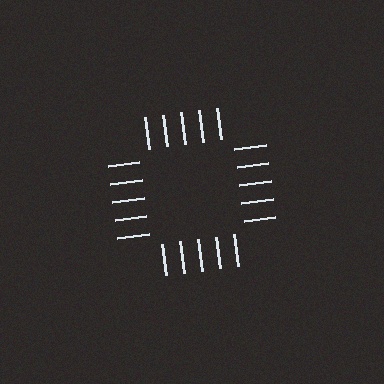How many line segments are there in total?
20 — 5 along each of the 4 edges.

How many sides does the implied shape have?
4 sides — the line-ends trace a square.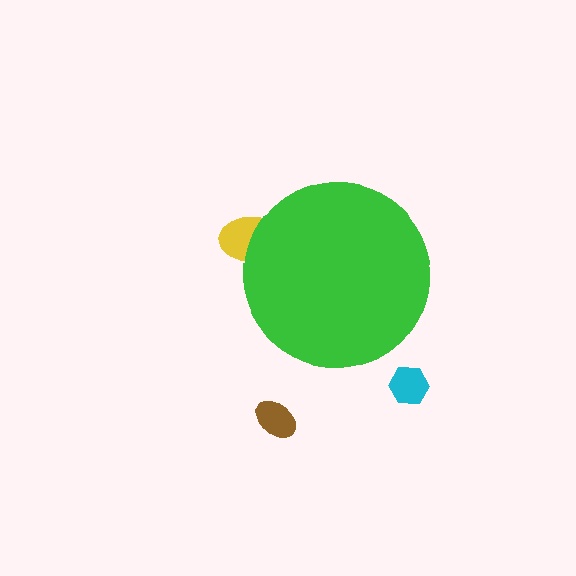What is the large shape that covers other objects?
A green circle.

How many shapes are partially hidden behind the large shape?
1 shape is partially hidden.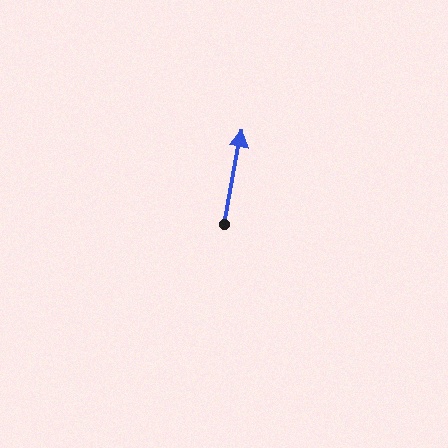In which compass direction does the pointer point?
North.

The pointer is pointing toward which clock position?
Roughly 12 o'clock.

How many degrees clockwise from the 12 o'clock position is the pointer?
Approximately 11 degrees.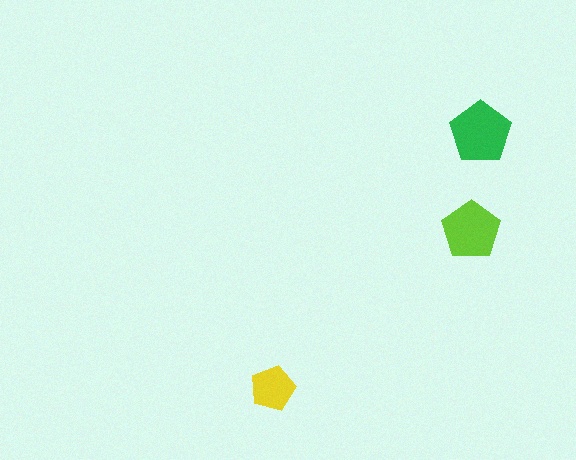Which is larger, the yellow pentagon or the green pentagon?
The green one.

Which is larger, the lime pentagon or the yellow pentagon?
The lime one.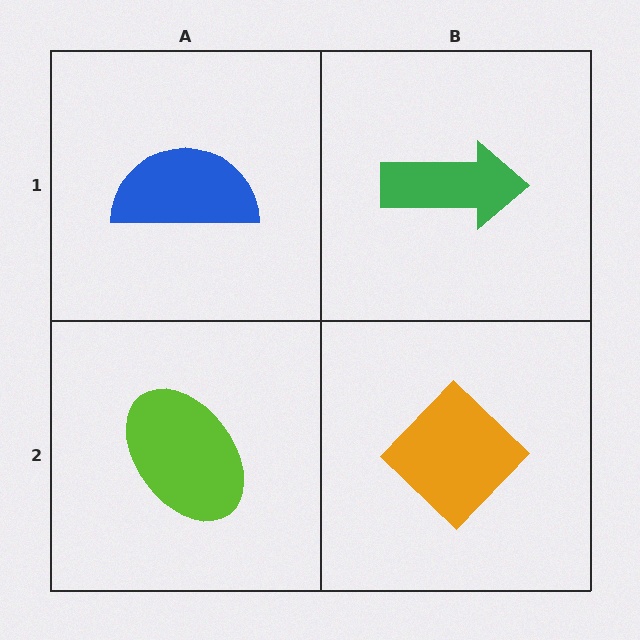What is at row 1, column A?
A blue semicircle.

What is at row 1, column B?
A green arrow.